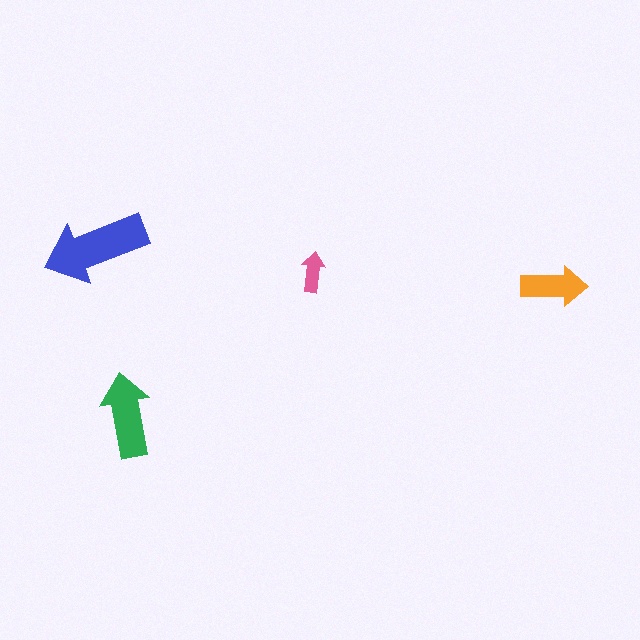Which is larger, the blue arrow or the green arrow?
The blue one.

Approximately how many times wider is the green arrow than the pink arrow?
About 2 times wider.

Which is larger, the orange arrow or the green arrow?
The green one.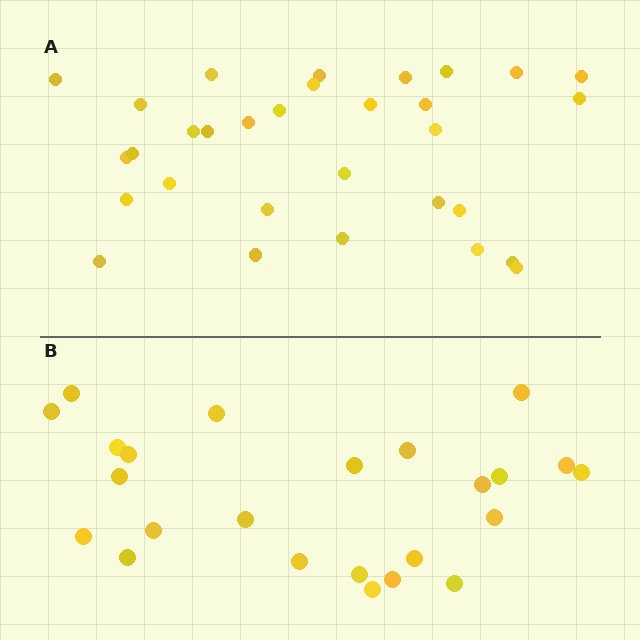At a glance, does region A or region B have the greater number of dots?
Region A (the top region) has more dots.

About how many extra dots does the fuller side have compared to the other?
Region A has roughly 8 or so more dots than region B.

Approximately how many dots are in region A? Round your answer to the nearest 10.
About 30 dots. (The exact count is 31, which rounds to 30.)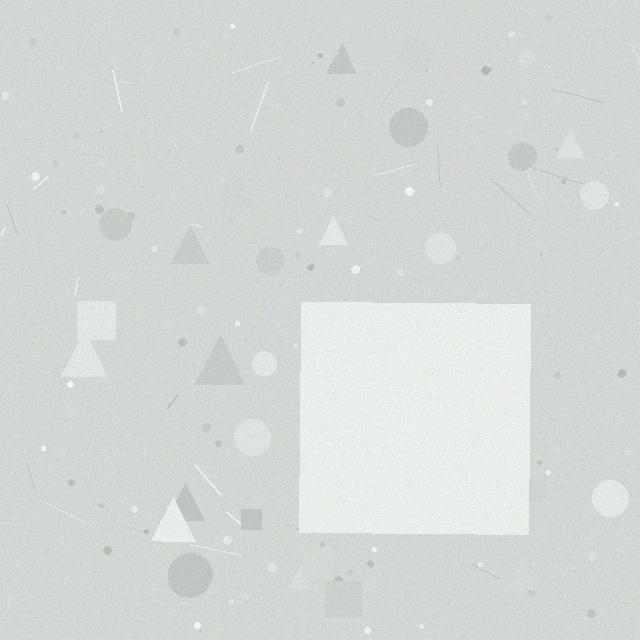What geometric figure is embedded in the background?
A square is embedded in the background.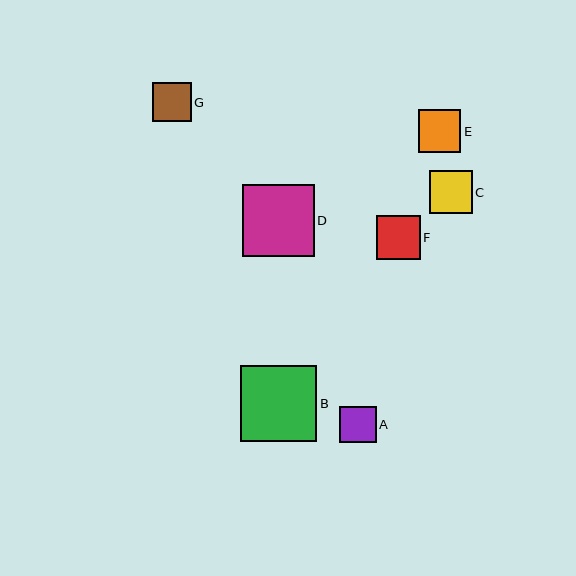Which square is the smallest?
Square A is the smallest with a size of approximately 36 pixels.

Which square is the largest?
Square B is the largest with a size of approximately 76 pixels.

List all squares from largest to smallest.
From largest to smallest: B, D, F, C, E, G, A.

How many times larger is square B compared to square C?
Square B is approximately 1.8 times the size of square C.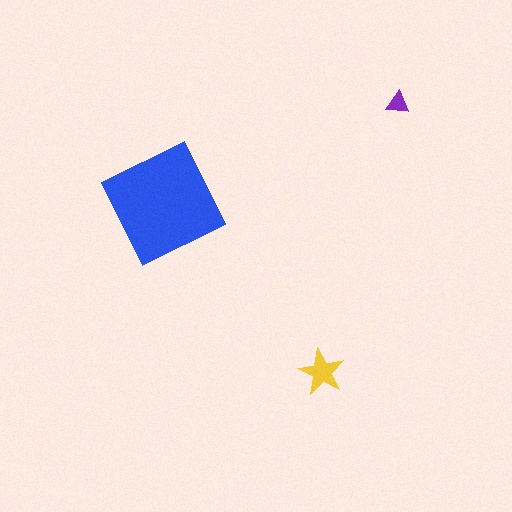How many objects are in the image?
There are 3 objects in the image.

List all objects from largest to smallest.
The blue square, the yellow star, the purple triangle.